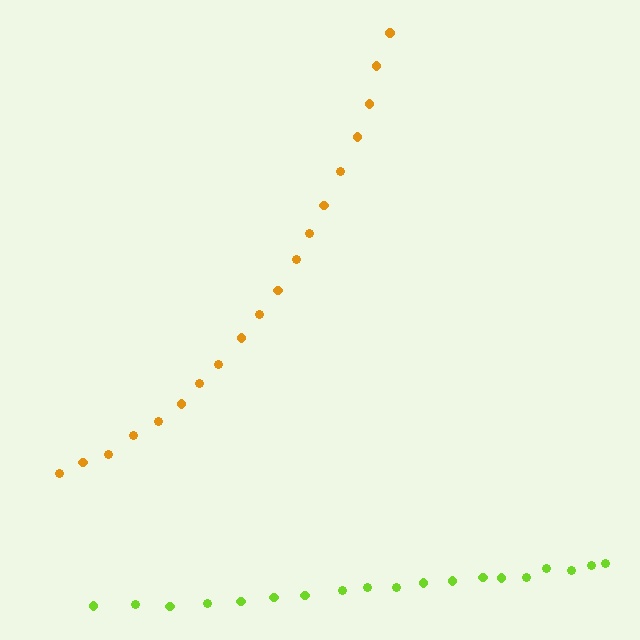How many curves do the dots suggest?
There are 2 distinct paths.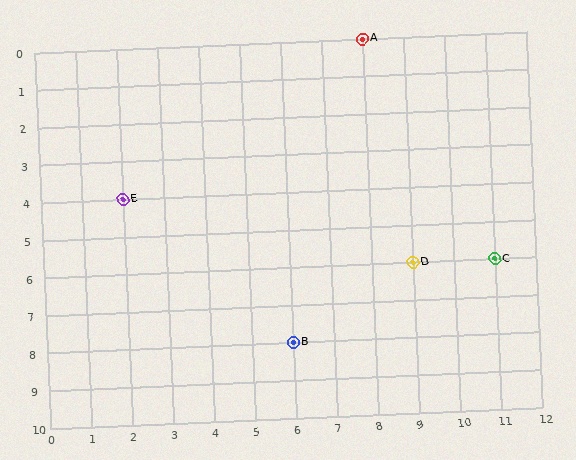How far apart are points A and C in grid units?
Points A and C are 3 columns and 6 rows apart (about 6.7 grid units diagonally).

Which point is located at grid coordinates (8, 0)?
Point A is at (8, 0).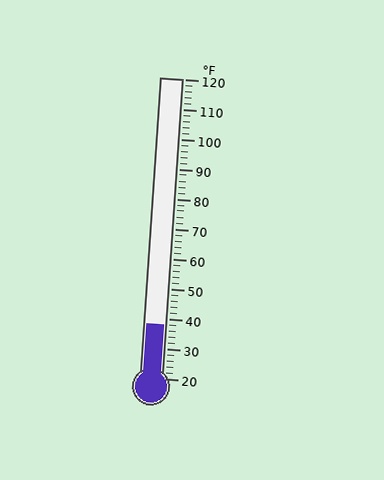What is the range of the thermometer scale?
The thermometer scale ranges from 20°F to 120°F.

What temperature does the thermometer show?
The thermometer shows approximately 38°F.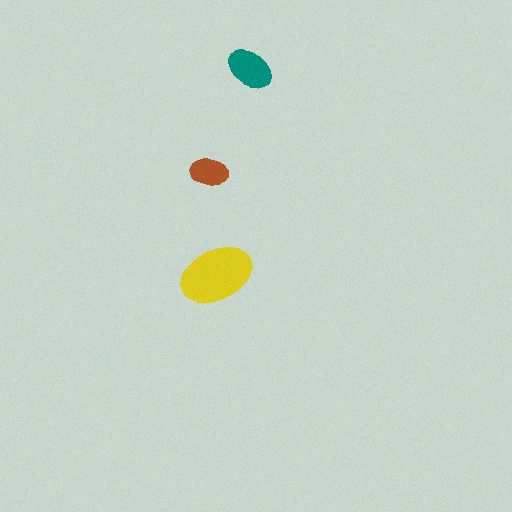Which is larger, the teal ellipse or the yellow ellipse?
The yellow one.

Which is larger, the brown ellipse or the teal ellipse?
The teal one.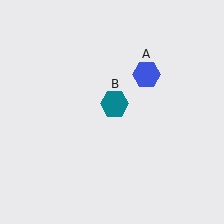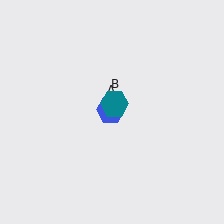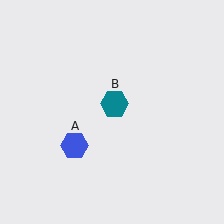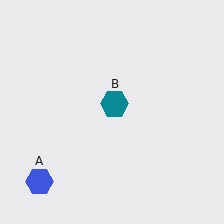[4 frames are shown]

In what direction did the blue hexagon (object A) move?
The blue hexagon (object A) moved down and to the left.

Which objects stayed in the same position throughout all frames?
Teal hexagon (object B) remained stationary.